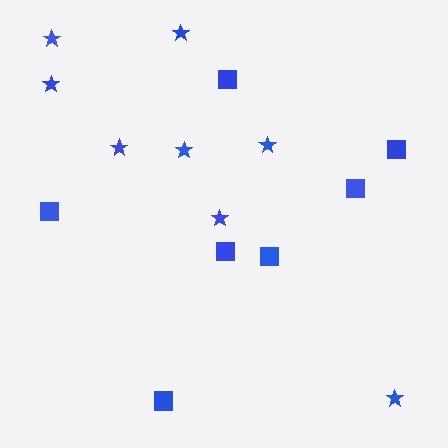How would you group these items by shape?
There are 2 groups: one group of squares (7) and one group of stars (8).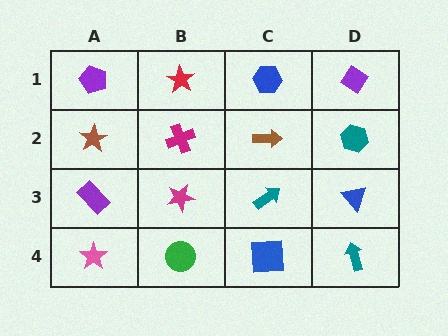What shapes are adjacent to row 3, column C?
A brown arrow (row 2, column C), a blue square (row 4, column C), a magenta star (row 3, column B), a blue triangle (row 3, column D).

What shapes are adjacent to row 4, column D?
A blue triangle (row 3, column D), a blue square (row 4, column C).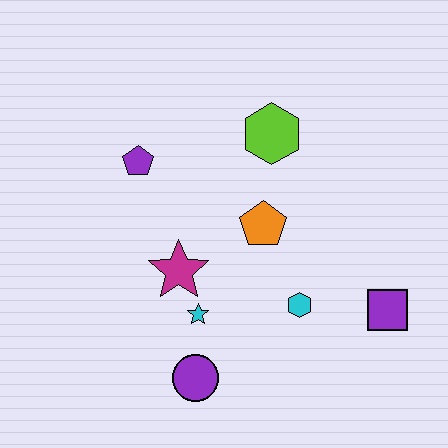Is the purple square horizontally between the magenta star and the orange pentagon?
No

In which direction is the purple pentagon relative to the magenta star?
The purple pentagon is above the magenta star.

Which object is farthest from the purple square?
The purple pentagon is farthest from the purple square.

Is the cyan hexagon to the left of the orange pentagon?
No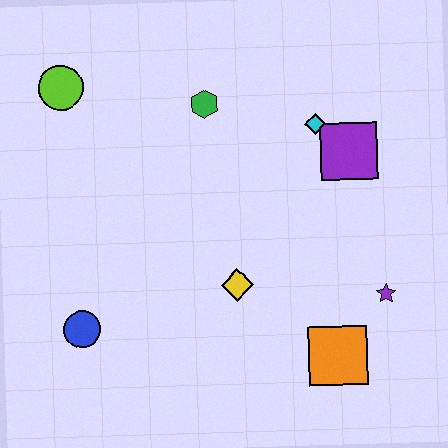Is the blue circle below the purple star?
Yes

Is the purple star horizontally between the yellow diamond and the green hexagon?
No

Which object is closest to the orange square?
The purple star is closest to the orange square.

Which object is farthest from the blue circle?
The purple square is farthest from the blue circle.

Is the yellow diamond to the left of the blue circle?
No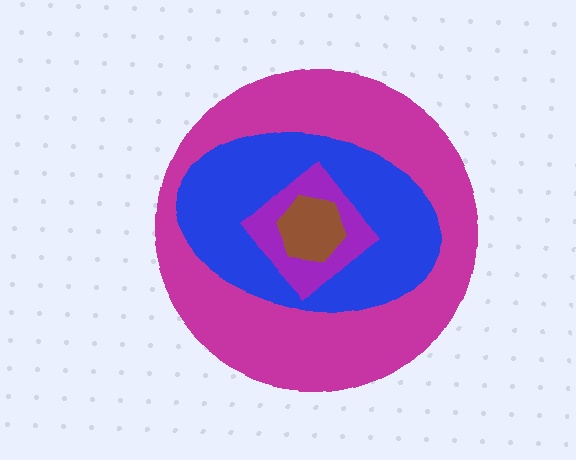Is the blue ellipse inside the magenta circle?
Yes.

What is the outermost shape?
The magenta circle.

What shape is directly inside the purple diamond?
The brown hexagon.